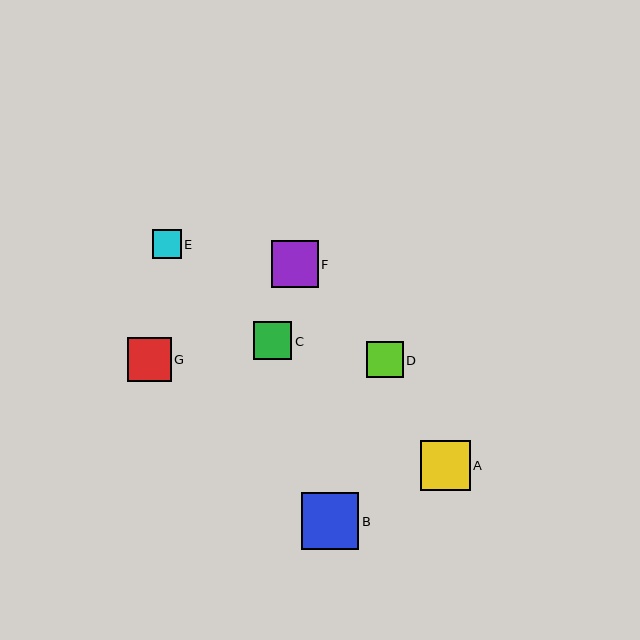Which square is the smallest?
Square E is the smallest with a size of approximately 29 pixels.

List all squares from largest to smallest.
From largest to smallest: B, A, F, G, C, D, E.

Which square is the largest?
Square B is the largest with a size of approximately 57 pixels.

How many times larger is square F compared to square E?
Square F is approximately 1.6 times the size of square E.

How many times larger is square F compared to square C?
Square F is approximately 1.2 times the size of square C.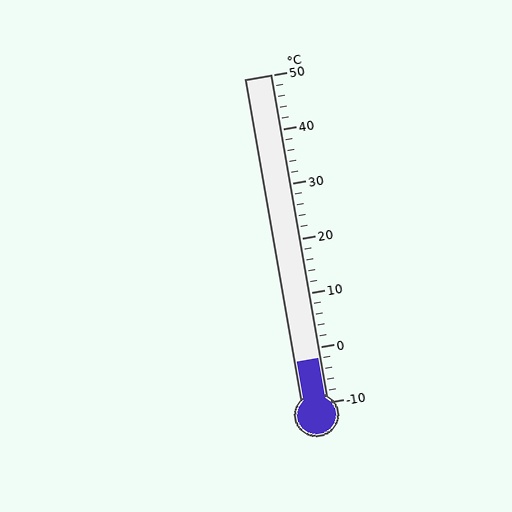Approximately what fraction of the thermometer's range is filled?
The thermometer is filled to approximately 15% of its range.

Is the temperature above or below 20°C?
The temperature is below 20°C.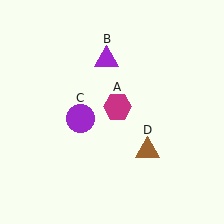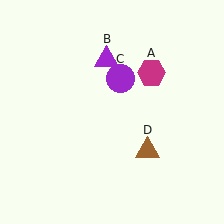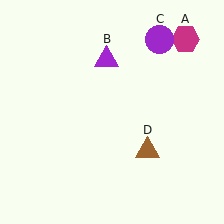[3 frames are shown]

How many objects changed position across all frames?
2 objects changed position: magenta hexagon (object A), purple circle (object C).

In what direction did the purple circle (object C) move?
The purple circle (object C) moved up and to the right.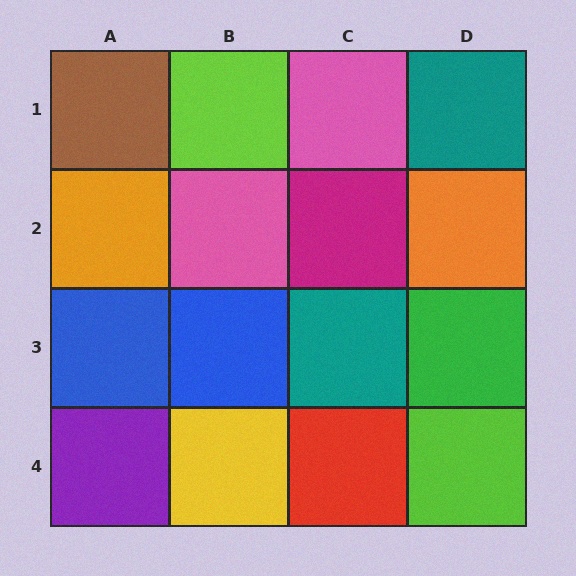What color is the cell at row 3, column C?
Teal.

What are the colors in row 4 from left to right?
Purple, yellow, red, lime.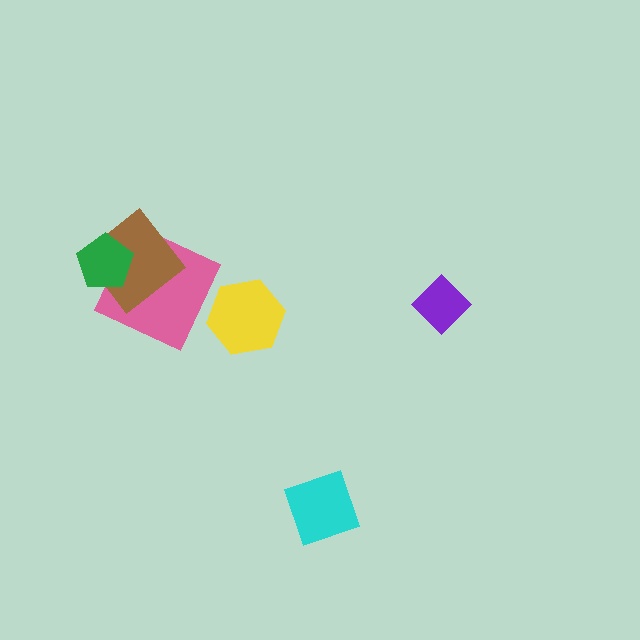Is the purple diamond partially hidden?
No, no other shape covers it.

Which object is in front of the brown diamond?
The green pentagon is in front of the brown diamond.